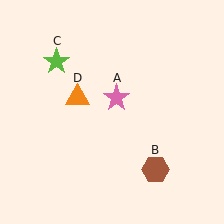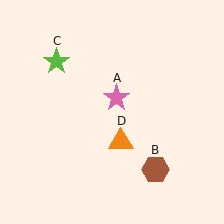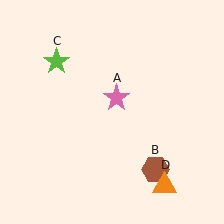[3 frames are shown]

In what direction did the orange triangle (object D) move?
The orange triangle (object D) moved down and to the right.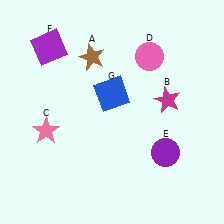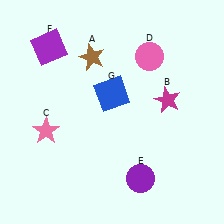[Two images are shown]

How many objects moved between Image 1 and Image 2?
1 object moved between the two images.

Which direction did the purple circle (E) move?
The purple circle (E) moved down.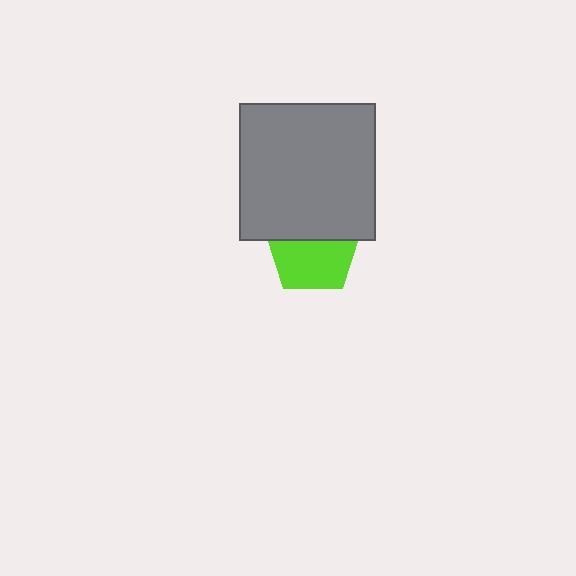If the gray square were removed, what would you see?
You would see the complete lime pentagon.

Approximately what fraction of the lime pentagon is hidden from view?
Roughly 41% of the lime pentagon is hidden behind the gray square.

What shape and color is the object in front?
The object in front is a gray square.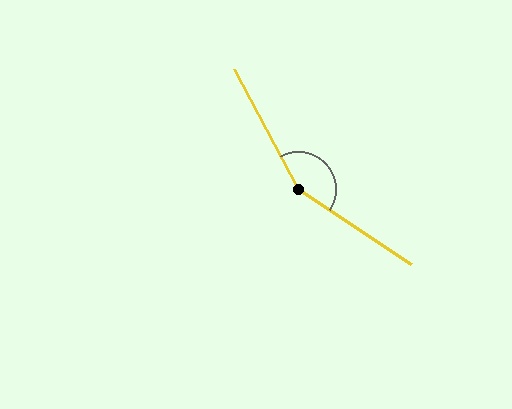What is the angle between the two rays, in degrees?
Approximately 151 degrees.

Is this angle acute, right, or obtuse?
It is obtuse.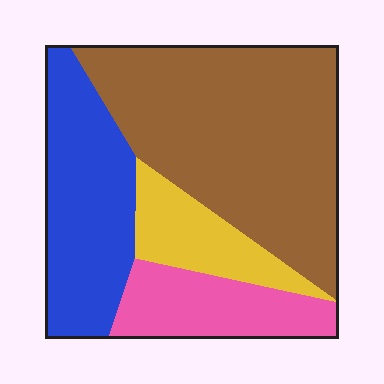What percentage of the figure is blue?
Blue takes up between a sixth and a third of the figure.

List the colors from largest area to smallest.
From largest to smallest: brown, blue, pink, yellow.